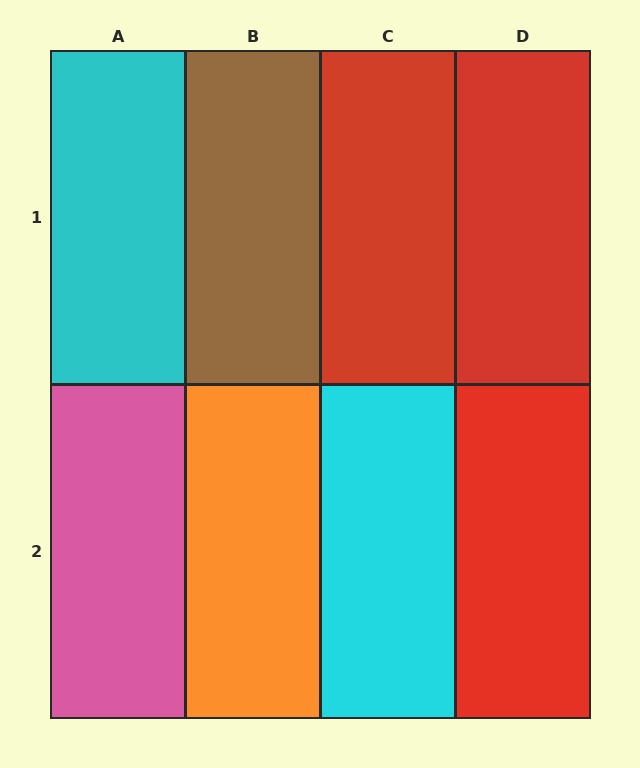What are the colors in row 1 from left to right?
Cyan, brown, red, red.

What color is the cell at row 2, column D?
Red.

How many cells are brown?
1 cell is brown.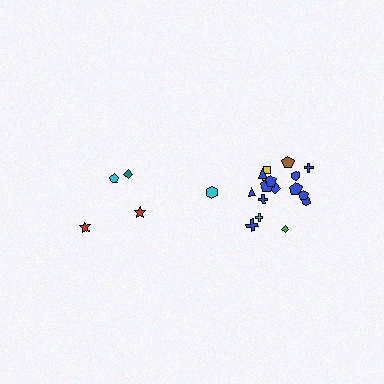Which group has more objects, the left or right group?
The right group.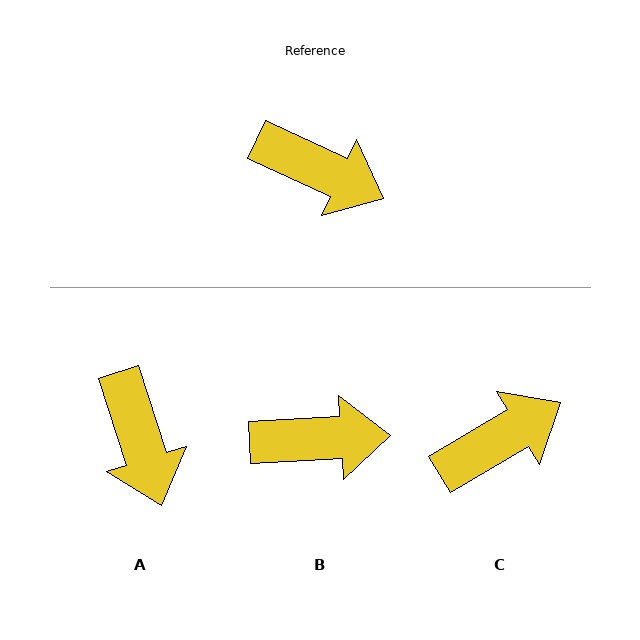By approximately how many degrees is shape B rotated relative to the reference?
Approximately 28 degrees counter-clockwise.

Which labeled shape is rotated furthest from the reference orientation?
C, about 56 degrees away.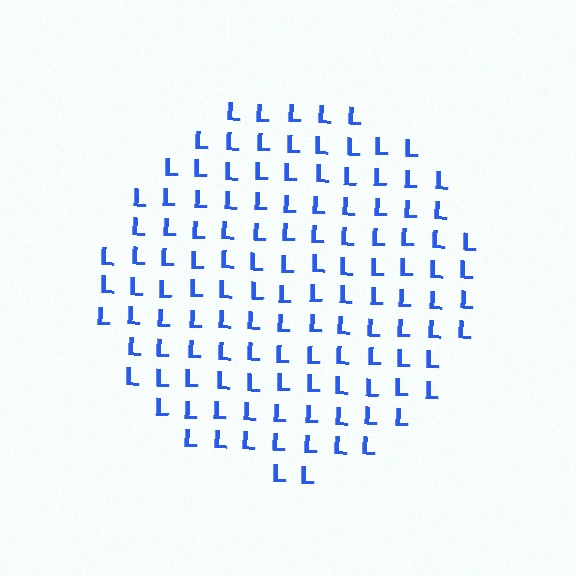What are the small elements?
The small elements are letter L's.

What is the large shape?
The large shape is a circle.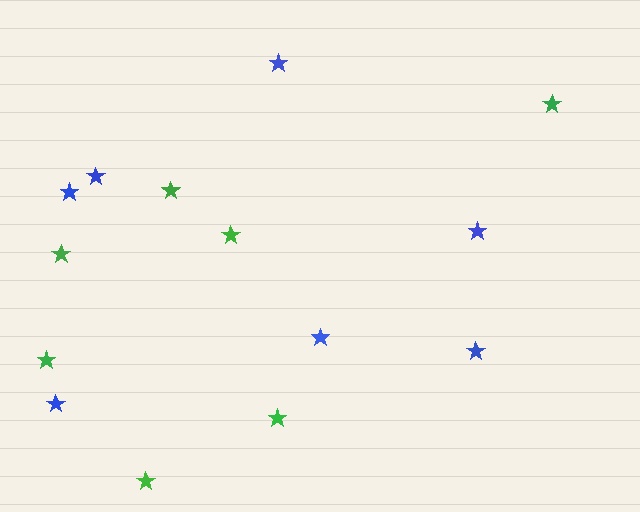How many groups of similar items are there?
There are 2 groups: one group of blue stars (7) and one group of green stars (7).